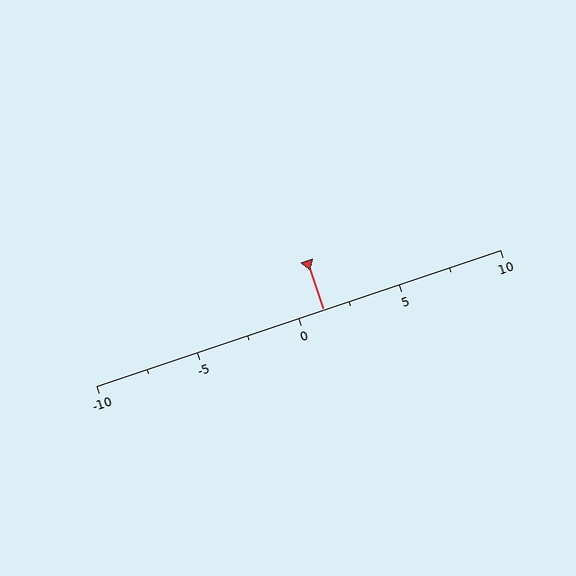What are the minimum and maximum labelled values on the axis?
The axis runs from -10 to 10.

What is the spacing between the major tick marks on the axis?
The major ticks are spaced 5 apart.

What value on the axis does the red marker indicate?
The marker indicates approximately 1.2.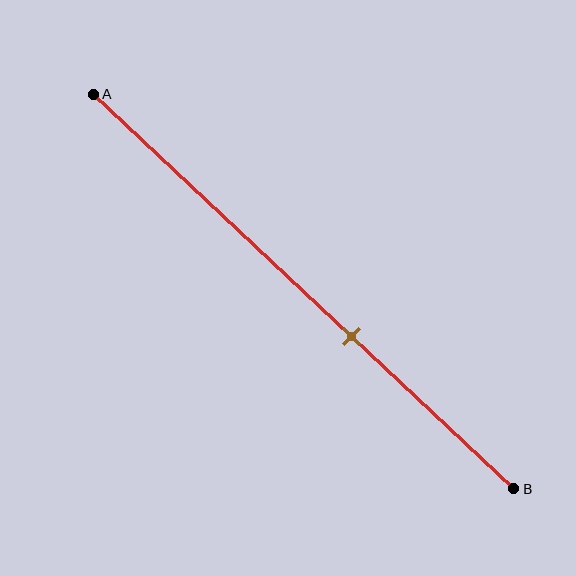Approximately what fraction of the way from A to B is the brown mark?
The brown mark is approximately 60% of the way from A to B.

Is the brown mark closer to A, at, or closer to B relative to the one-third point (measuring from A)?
The brown mark is closer to point B than the one-third point of segment AB.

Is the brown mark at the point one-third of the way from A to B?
No, the mark is at about 60% from A, not at the 33% one-third point.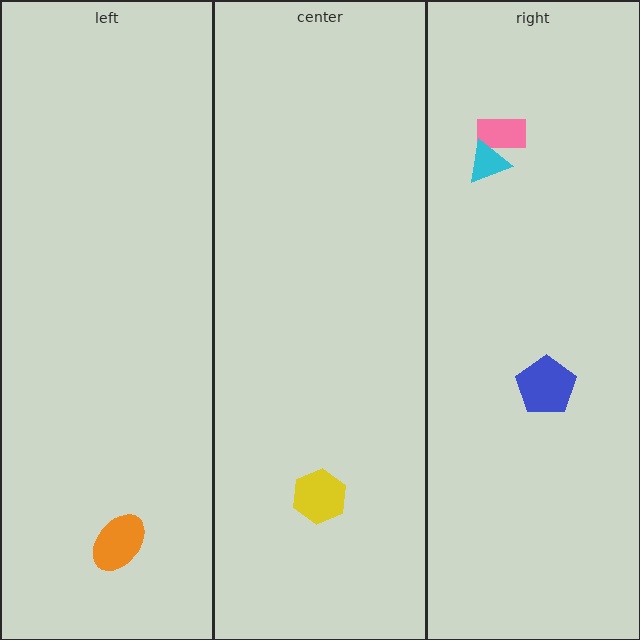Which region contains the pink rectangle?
The right region.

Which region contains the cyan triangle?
The right region.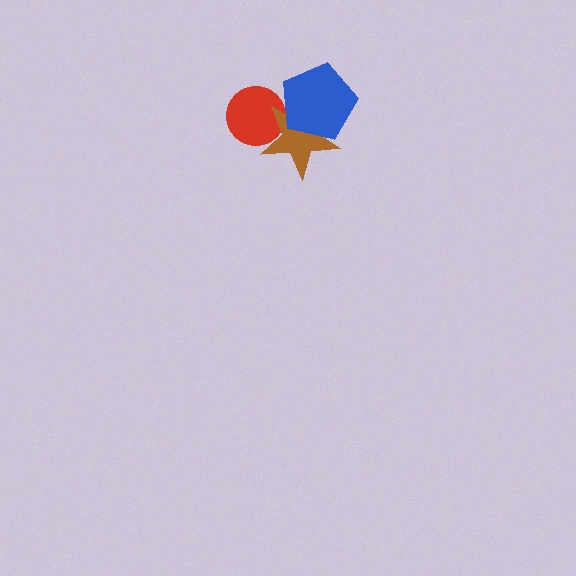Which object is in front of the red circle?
The brown star is in front of the red circle.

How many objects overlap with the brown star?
2 objects overlap with the brown star.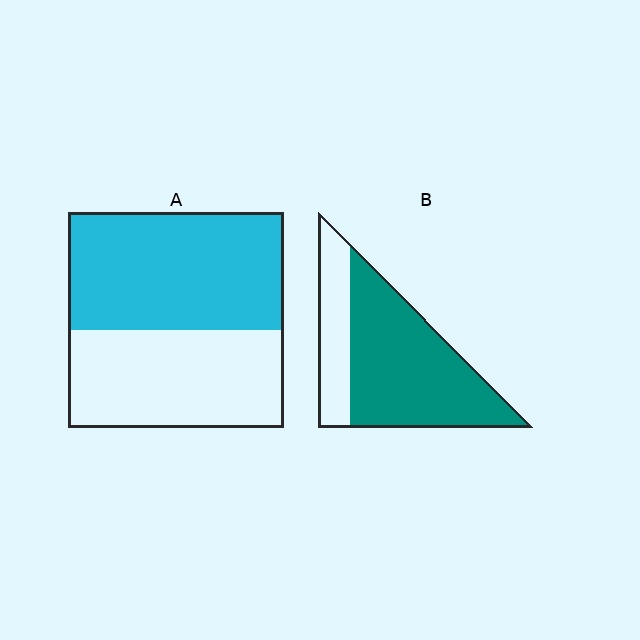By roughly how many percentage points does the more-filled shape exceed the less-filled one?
By roughly 20 percentage points (B over A).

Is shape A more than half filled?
Yes.